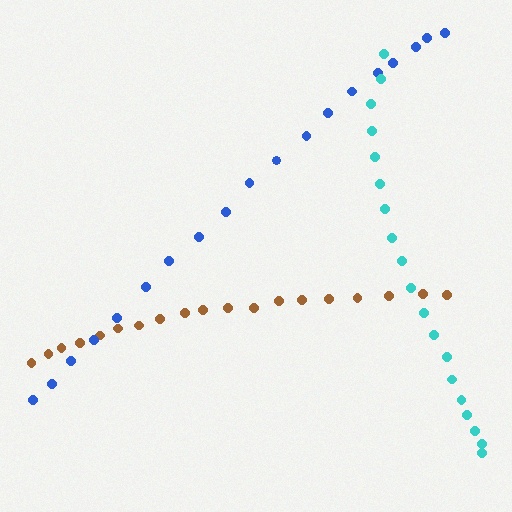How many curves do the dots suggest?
There are 3 distinct paths.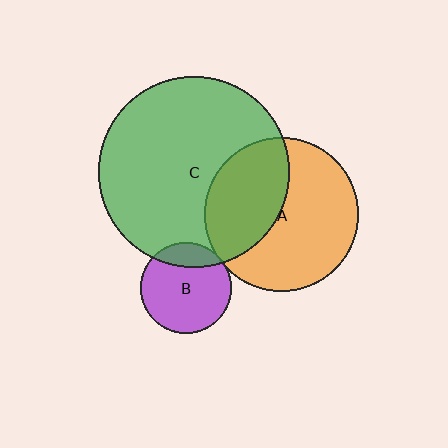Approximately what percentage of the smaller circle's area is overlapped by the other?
Approximately 5%.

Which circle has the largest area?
Circle C (green).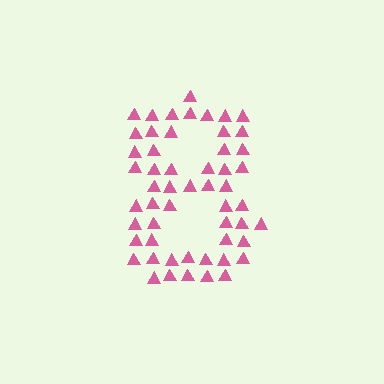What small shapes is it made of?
It is made of small triangles.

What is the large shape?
The large shape is the digit 8.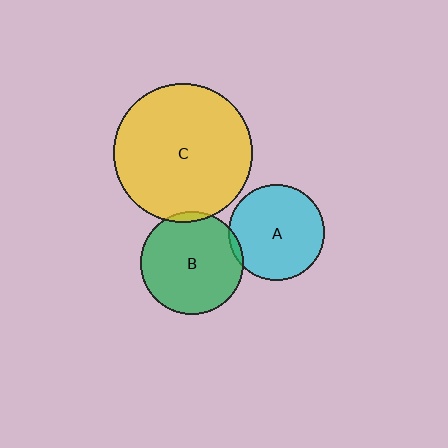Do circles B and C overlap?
Yes.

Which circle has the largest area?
Circle C (yellow).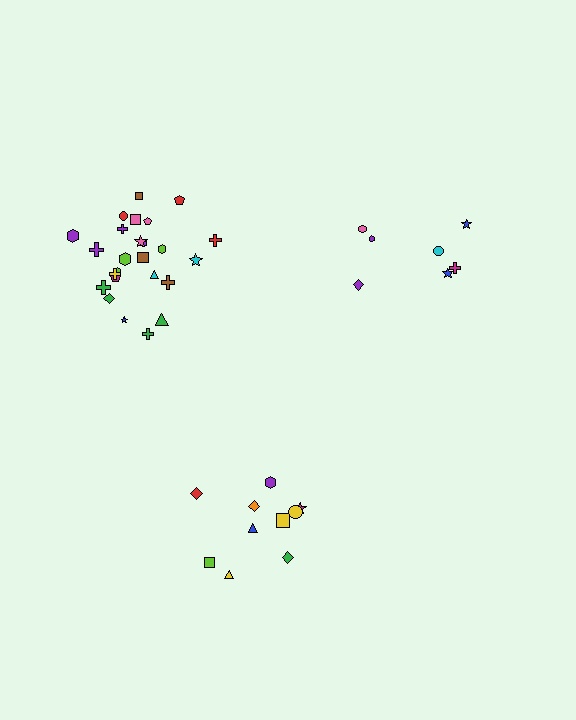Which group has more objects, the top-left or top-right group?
The top-left group.